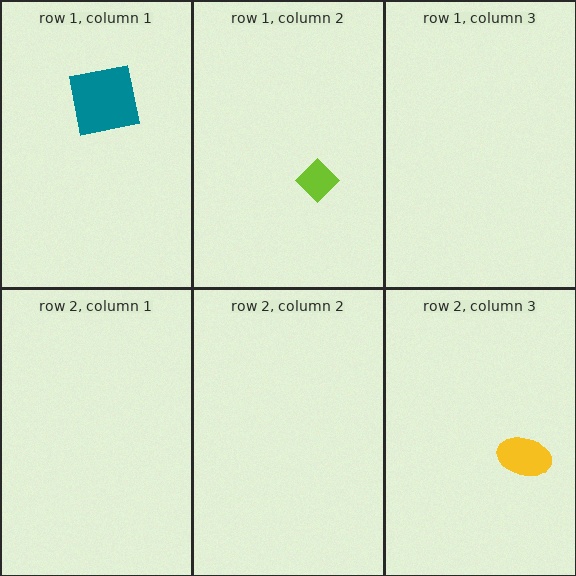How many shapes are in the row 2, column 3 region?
1.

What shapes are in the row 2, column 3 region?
The yellow ellipse.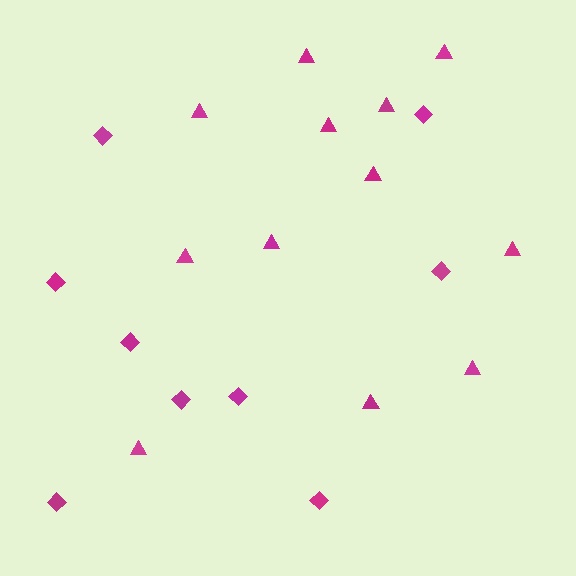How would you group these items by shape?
There are 2 groups: one group of triangles (12) and one group of diamonds (9).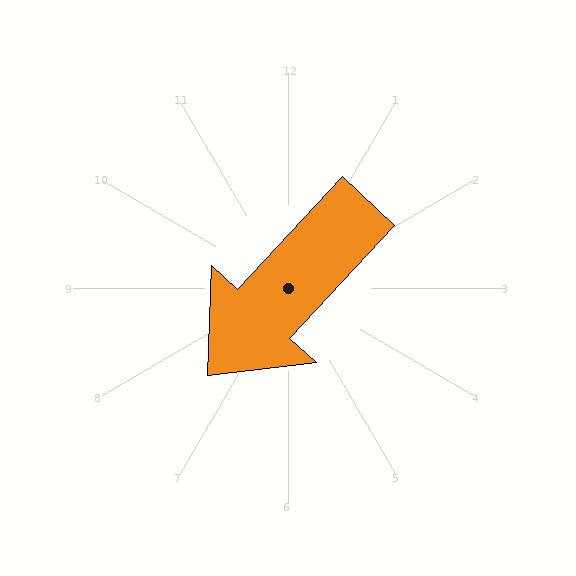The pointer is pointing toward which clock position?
Roughly 7 o'clock.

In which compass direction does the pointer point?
Southwest.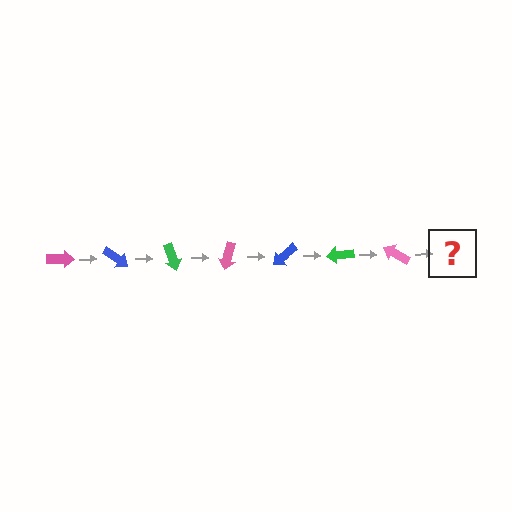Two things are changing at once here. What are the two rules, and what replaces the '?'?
The two rules are that it rotates 35 degrees each step and the color cycles through pink, blue, and green. The '?' should be a blue arrow, rotated 245 degrees from the start.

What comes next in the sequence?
The next element should be a blue arrow, rotated 245 degrees from the start.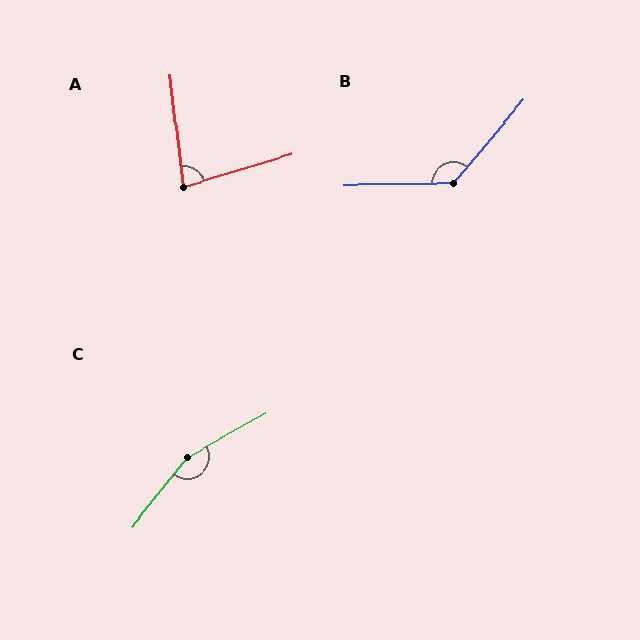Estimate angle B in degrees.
Approximately 131 degrees.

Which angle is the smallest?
A, at approximately 80 degrees.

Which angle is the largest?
C, at approximately 157 degrees.